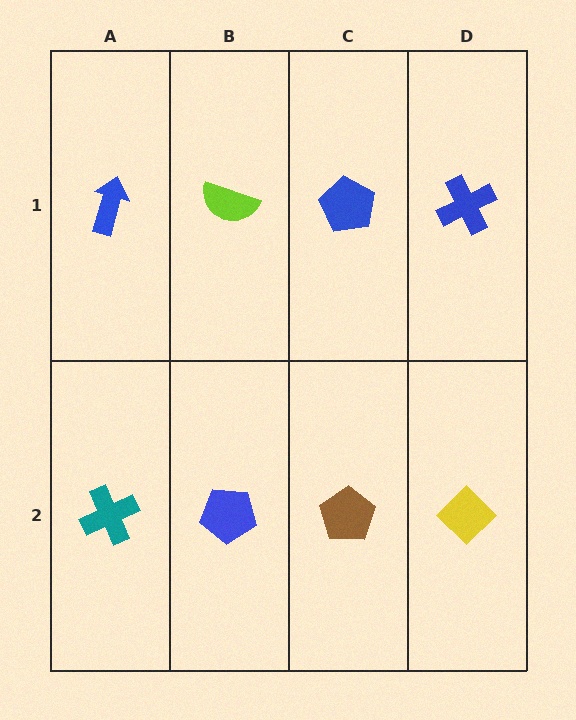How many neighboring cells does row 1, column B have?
3.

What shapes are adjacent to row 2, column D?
A blue cross (row 1, column D), a brown pentagon (row 2, column C).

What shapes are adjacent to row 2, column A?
A blue arrow (row 1, column A), a blue pentagon (row 2, column B).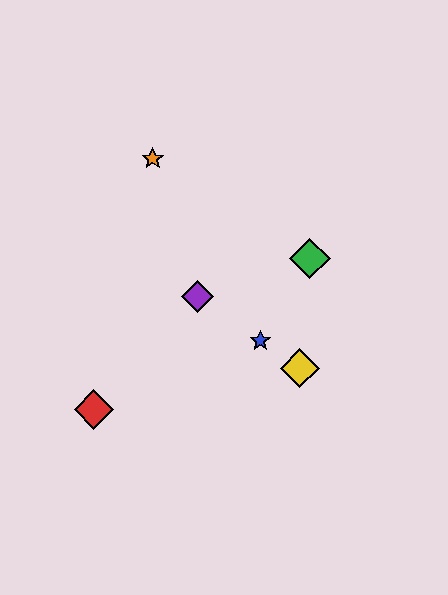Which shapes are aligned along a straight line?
The blue star, the yellow diamond, the purple diamond are aligned along a straight line.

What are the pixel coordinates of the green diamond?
The green diamond is at (310, 258).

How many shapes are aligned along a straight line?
3 shapes (the blue star, the yellow diamond, the purple diamond) are aligned along a straight line.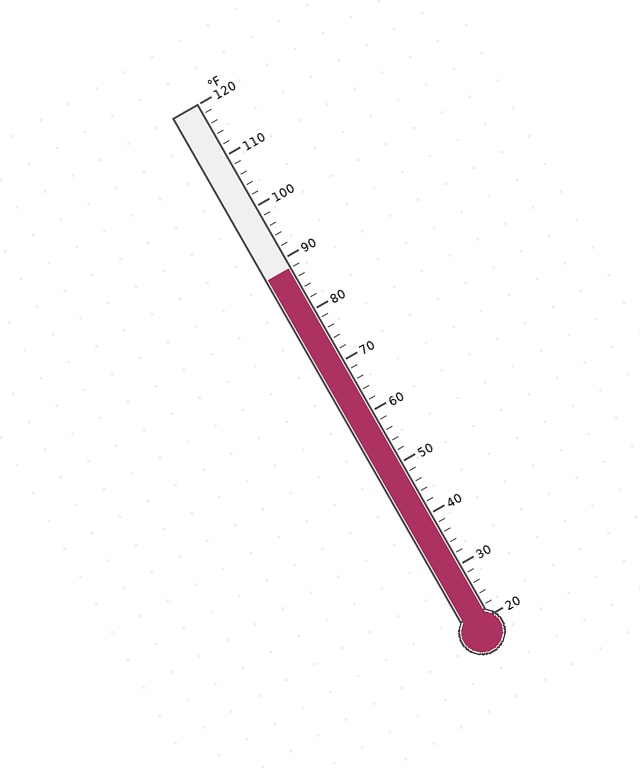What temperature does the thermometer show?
The thermometer shows approximately 88°F.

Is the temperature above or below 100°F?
The temperature is below 100°F.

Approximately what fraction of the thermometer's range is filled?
The thermometer is filled to approximately 70% of its range.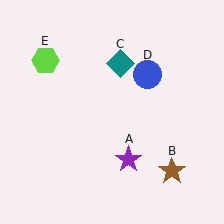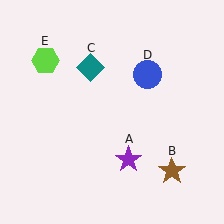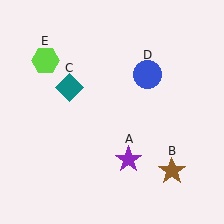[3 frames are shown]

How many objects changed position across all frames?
1 object changed position: teal diamond (object C).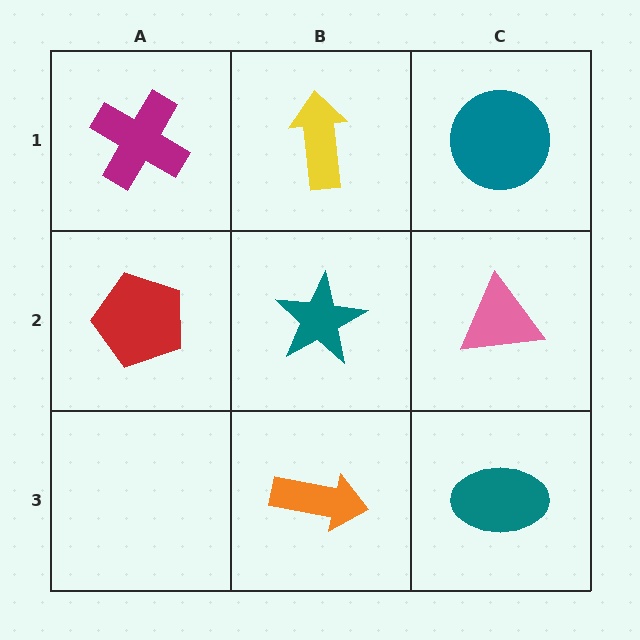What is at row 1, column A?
A magenta cross.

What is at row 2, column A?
A red pentagon.